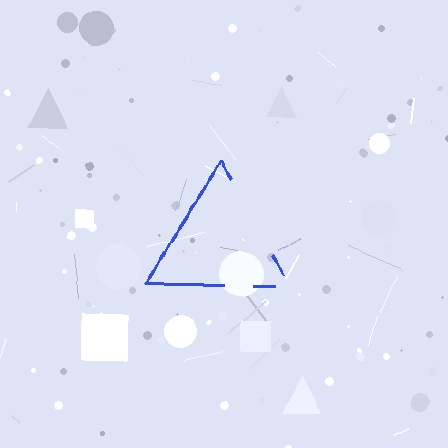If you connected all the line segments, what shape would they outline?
They would outline a triangle.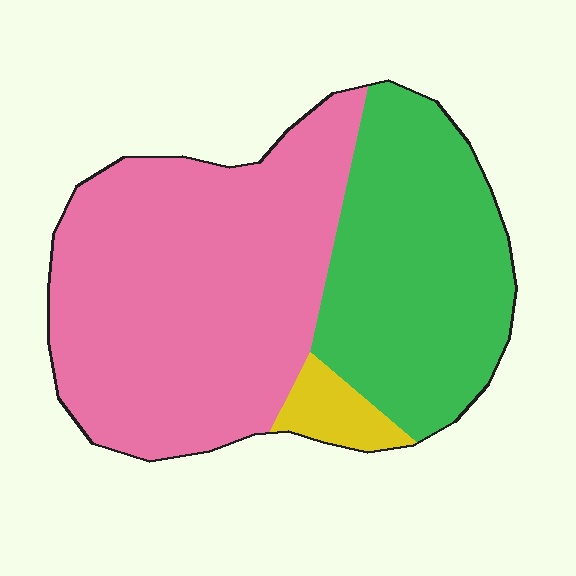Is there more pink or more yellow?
Pink.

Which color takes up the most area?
Pink, at roughly 60%.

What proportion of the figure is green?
Green covers around 35% of the figure.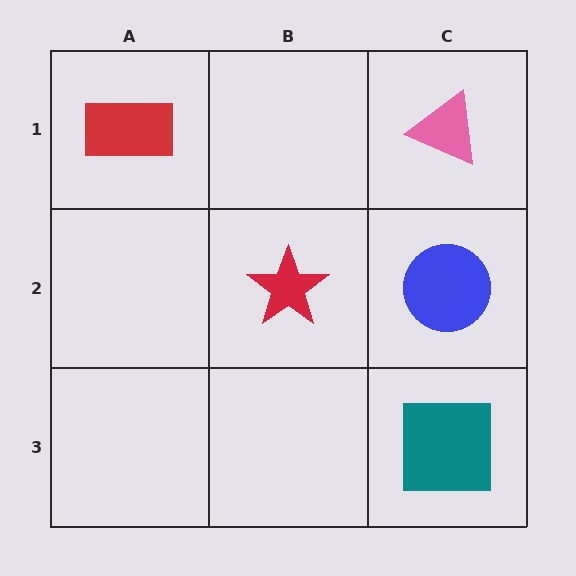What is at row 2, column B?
A red star.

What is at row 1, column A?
A red rectangle.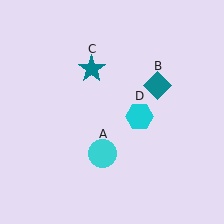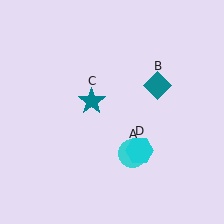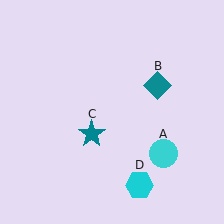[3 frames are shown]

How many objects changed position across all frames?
3 objects changed position: cyan circle (object A), teal star (object C), cyan hexagon (object D).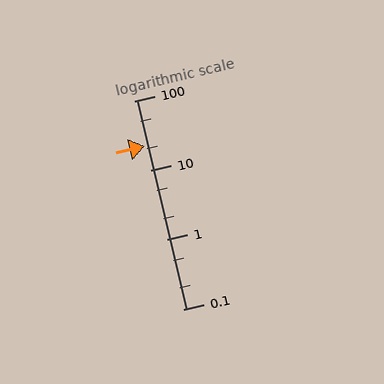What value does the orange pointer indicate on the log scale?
The pointer indicates approximately 22.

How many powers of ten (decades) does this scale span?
The scale spans 3 decades, from 0.1 to 100.